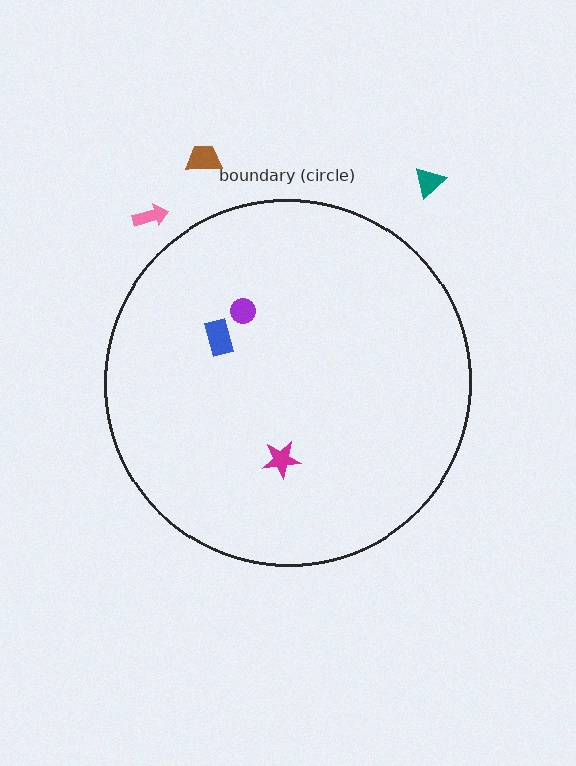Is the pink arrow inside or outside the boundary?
Outside.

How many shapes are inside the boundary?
3 inside, 3 outside.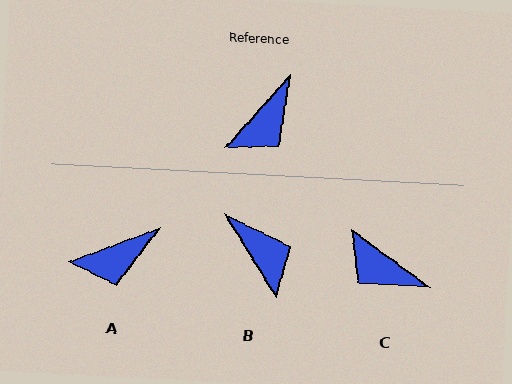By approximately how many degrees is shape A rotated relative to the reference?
Approximately 28 degrees clockwise.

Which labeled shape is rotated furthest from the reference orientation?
C, about 84 degrees away.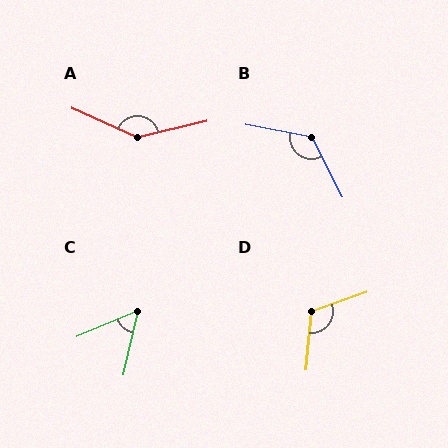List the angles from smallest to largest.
C (55°), D (115°), B (128°), A (143°).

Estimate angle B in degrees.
Approximately 128 degrees.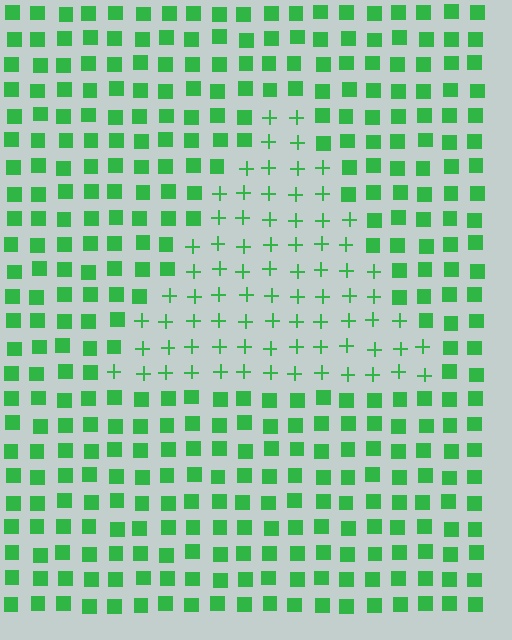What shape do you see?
I see a triangle.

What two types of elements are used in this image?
The image uses plus signs inside the triangle region and squares outside it.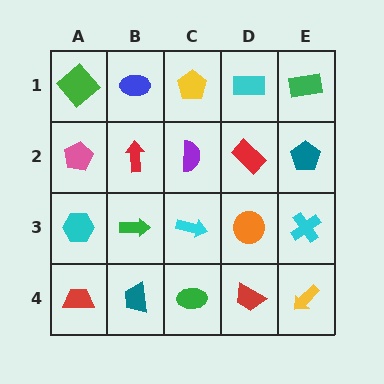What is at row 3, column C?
A cyan arrow.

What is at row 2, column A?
A pink pentagon.